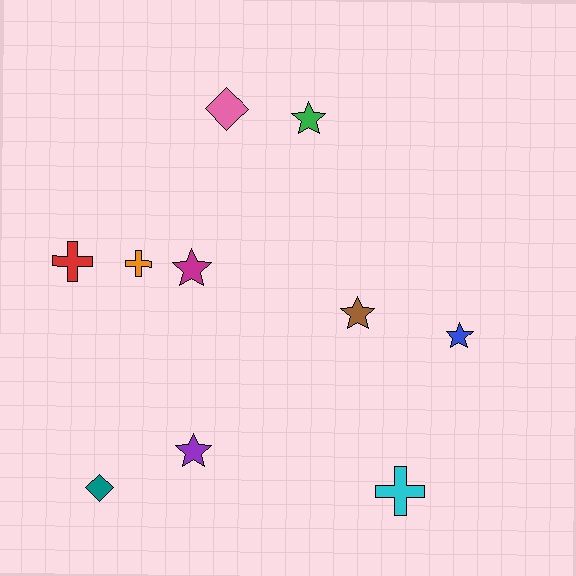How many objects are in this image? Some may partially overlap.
There are 10 objects.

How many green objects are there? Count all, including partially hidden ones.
There is 1 green object.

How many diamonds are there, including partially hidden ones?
There are 2 diamonds.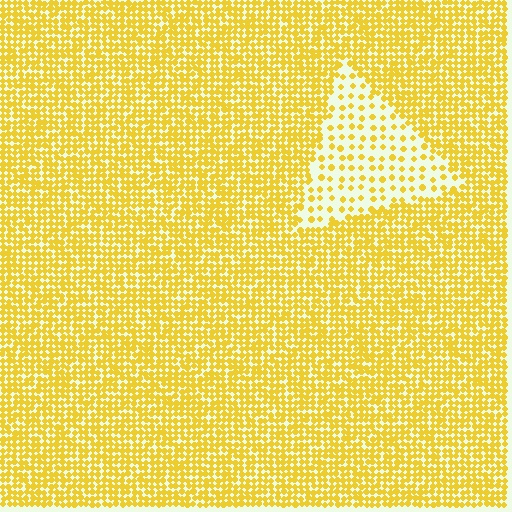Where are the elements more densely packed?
The elements are more densely packed outside the triangle boundary.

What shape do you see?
I see a triangle.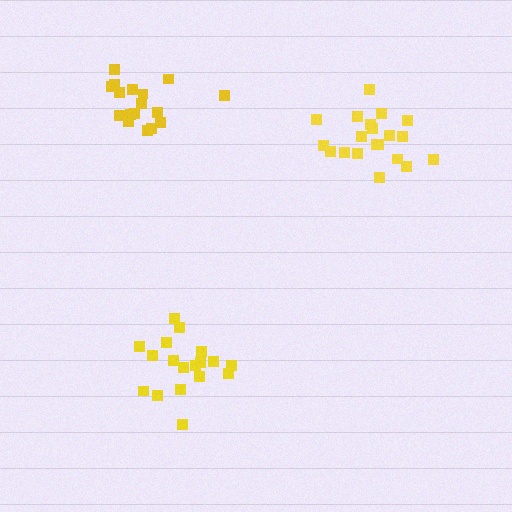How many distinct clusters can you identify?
There are 3 distinct clusters.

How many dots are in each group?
Group 1: 17 dots, Group 2: 18 dots, Group 3: 20 dots (55 total).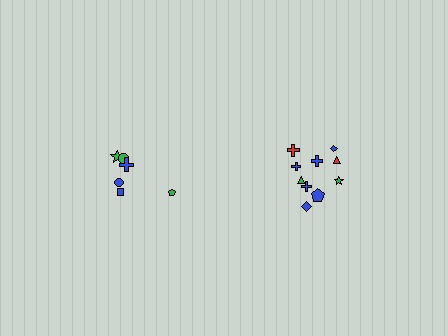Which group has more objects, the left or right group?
The right group.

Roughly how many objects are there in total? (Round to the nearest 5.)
Roughly 15 objects in total.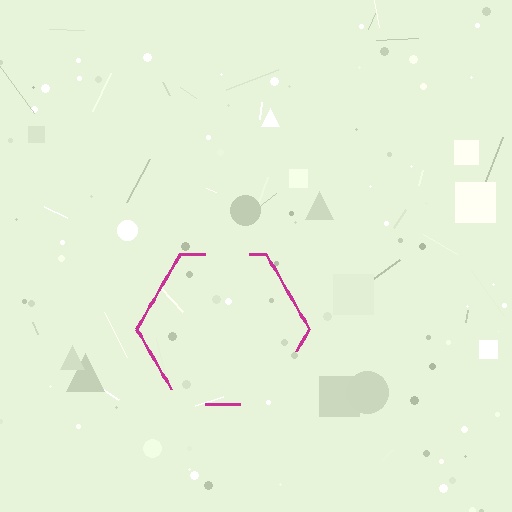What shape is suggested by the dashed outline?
The dashed outline suggests a hexagon.